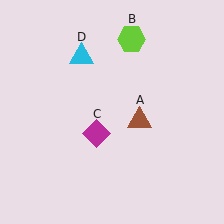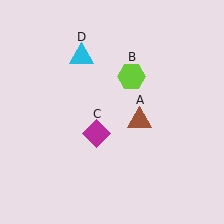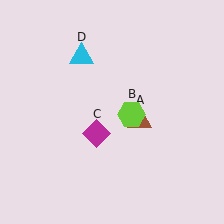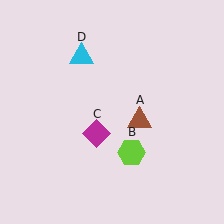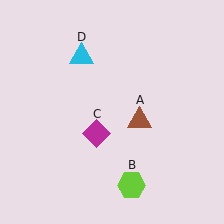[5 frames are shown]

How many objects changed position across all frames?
1 object changed position: lime hexagon (object B).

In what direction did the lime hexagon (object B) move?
The lime hexagon (object B) moved down.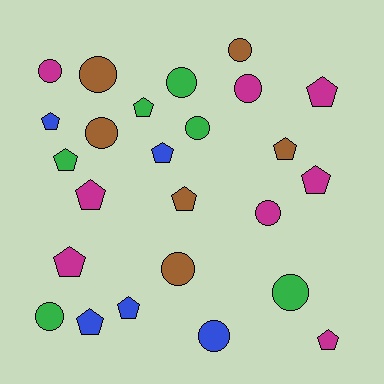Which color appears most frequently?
Magenta, with 8 objects.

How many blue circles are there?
There is 1 blue circle.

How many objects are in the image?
There are 25 objects.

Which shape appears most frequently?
Pentagon, with 13 objects.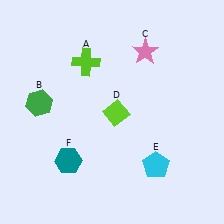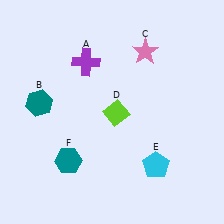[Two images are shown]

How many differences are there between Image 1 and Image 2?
There are 2 differences between the two images.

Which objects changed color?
A changed from lime to purple. B changed from green to teal.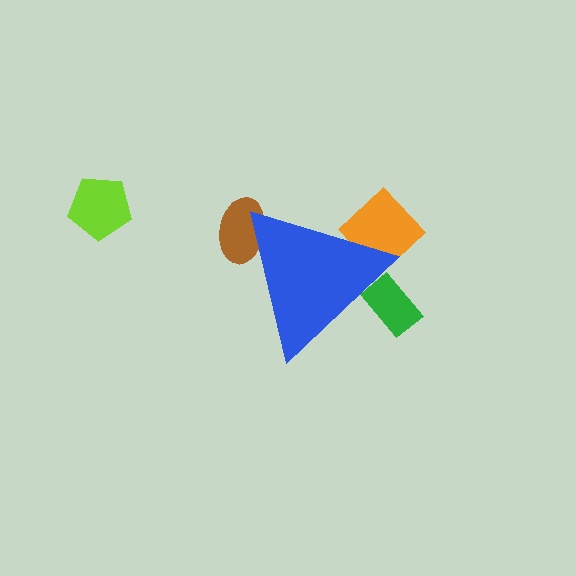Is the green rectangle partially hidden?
Yes, the green rectangle is partially hidden behind the blue triangle.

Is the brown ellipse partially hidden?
Yes, the brown ellipse is partially hidden behind the blue triangle.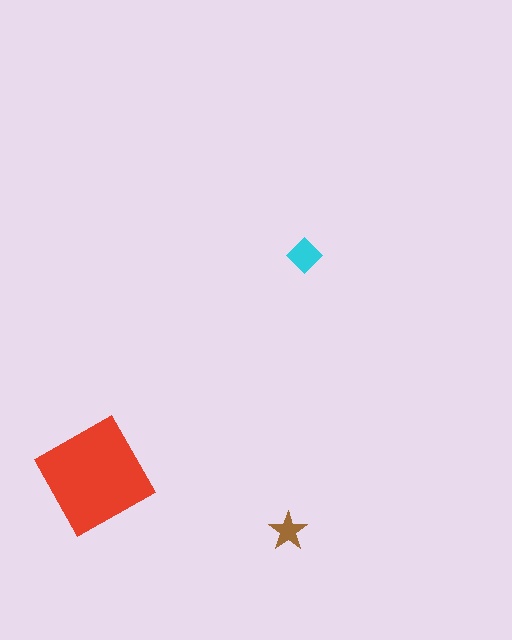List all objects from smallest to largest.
The brown star, the cyan diamond, the red square.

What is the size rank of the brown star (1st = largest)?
3rd.